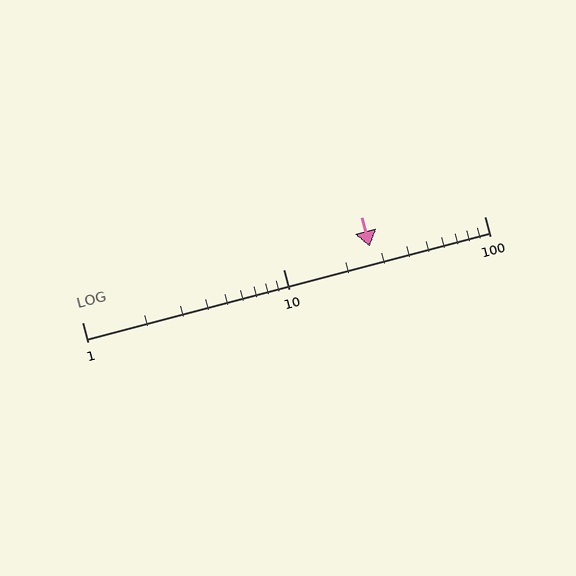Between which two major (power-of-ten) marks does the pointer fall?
The pointer is between 10 and 100.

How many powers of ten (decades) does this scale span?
The scale spans 2 decades, from 1 to 100.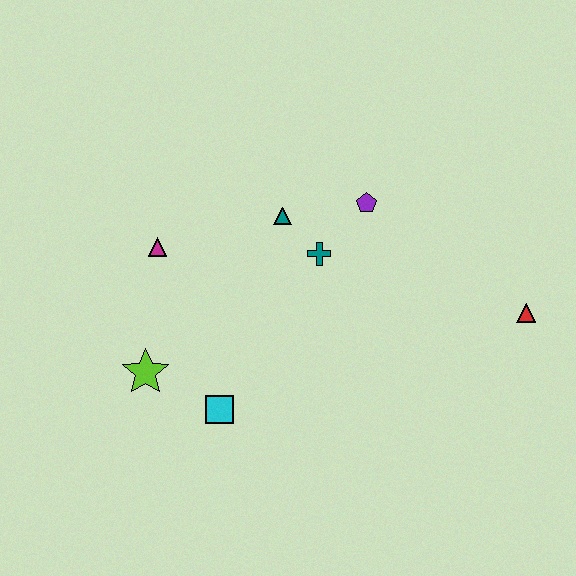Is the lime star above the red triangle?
No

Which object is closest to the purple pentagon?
The teal cross is closest to the purple pentagon.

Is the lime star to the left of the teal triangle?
Yes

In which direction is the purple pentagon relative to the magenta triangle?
The purple pentagon is to the right of the magenta triangle.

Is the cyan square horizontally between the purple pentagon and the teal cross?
No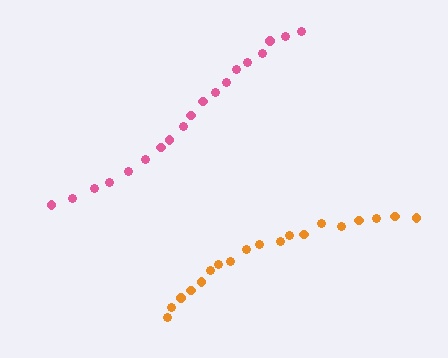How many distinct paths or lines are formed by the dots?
There are 2 distinct paths.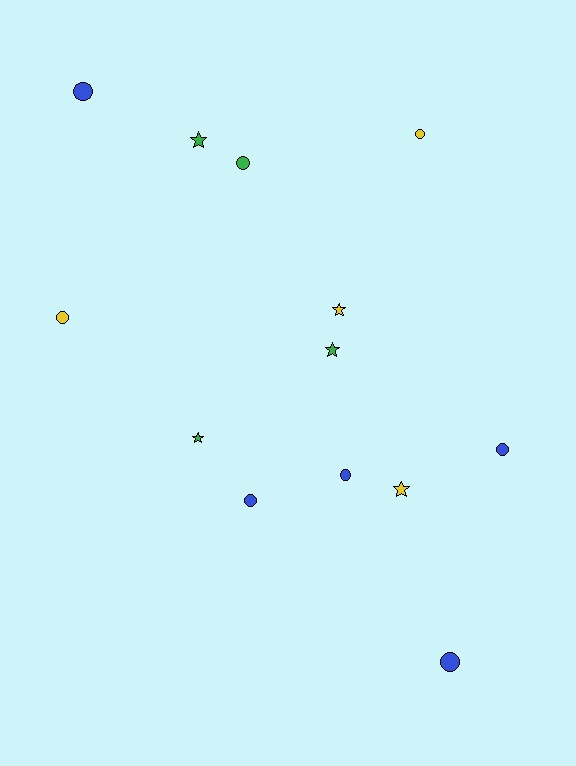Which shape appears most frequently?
Circle, with 8 objects.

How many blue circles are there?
There are 5 blue circles.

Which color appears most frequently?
Blue, with 5 objects.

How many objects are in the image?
There are 13 objects.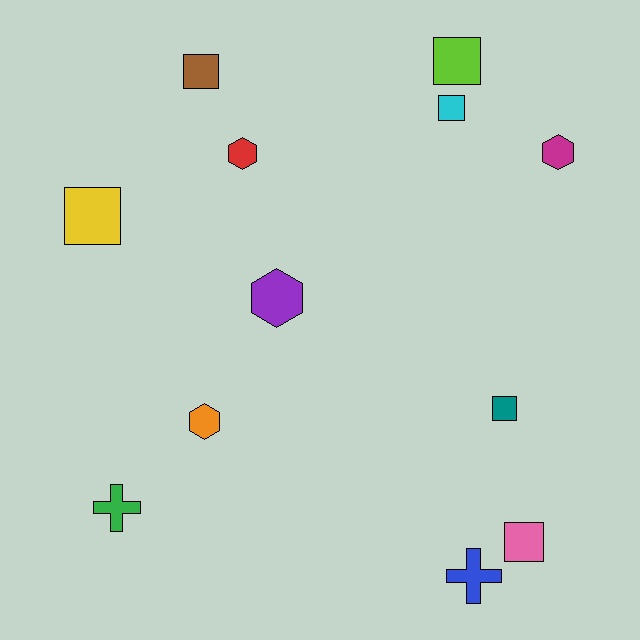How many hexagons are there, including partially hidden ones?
There are 4 hexagons.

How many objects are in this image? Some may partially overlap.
There are 12 objects.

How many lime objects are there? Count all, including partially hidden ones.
There is 1 lime object.